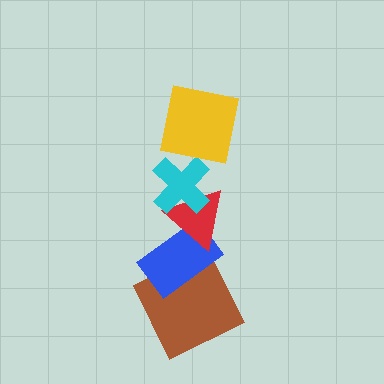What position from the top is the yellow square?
The yellow square is 1st from the top.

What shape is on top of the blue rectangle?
The red triangle is on top of the blue rectangle.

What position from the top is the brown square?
The brown square is 5th from the top.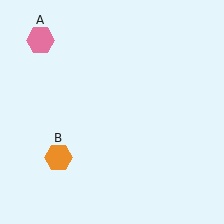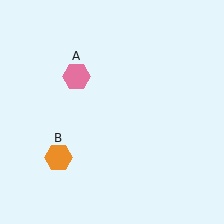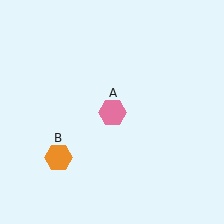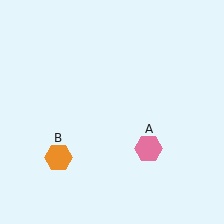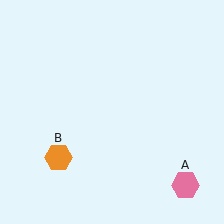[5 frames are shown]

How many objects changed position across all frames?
1 object changed position: pink hexagon (object A).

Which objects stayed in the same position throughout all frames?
Orange hexagon (object B) remained stationary.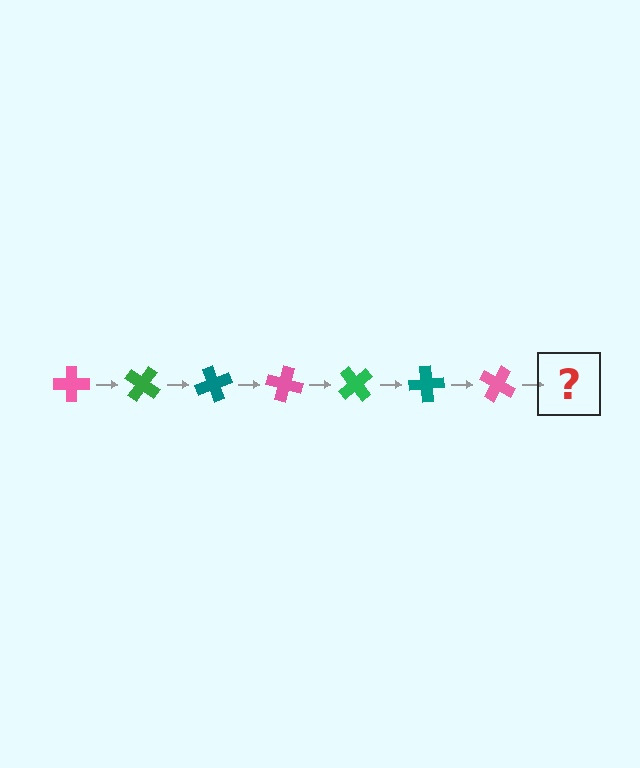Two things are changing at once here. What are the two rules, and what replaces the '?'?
The two rules are that it rotates 35 degrees each step and the color cycles through pink, green, and teal. The '?' should be a green cross, rotated 245 degrees from the start.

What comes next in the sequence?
The next element should be a green cross, rotated 245 degrees from the start.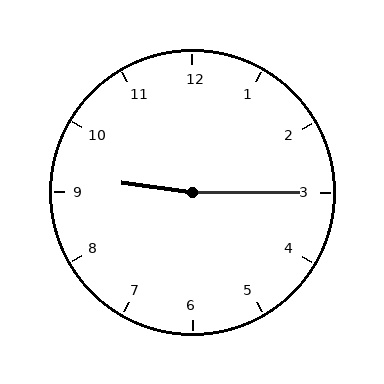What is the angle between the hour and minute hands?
Approximately 172 degrees.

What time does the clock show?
9:15.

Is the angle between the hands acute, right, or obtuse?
It is obtuse.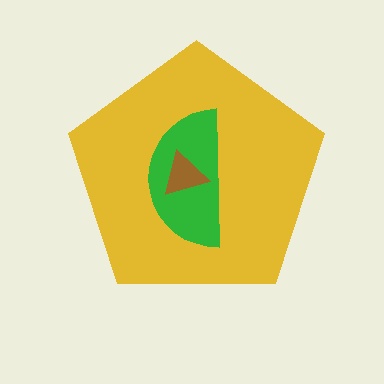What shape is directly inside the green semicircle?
The brown triangle.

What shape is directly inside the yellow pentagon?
The green semicircle.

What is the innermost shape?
The brown triangle.